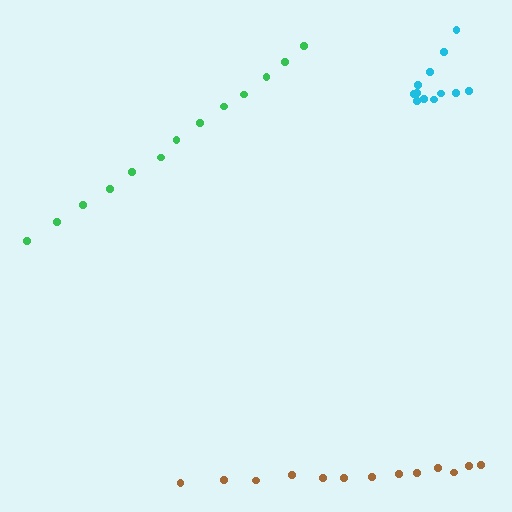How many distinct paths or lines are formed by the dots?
There are 3 distinct paths.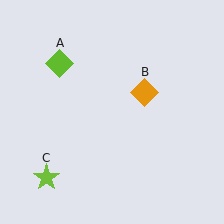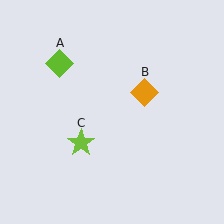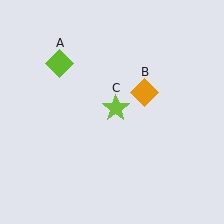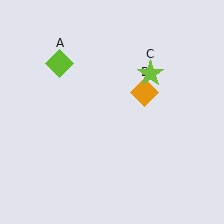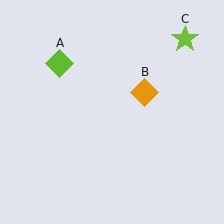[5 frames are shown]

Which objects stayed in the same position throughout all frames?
Lime diamond (object A) and orange diamond (object B) remained stationary.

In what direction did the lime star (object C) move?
The lime star (object C) moved up and to the right.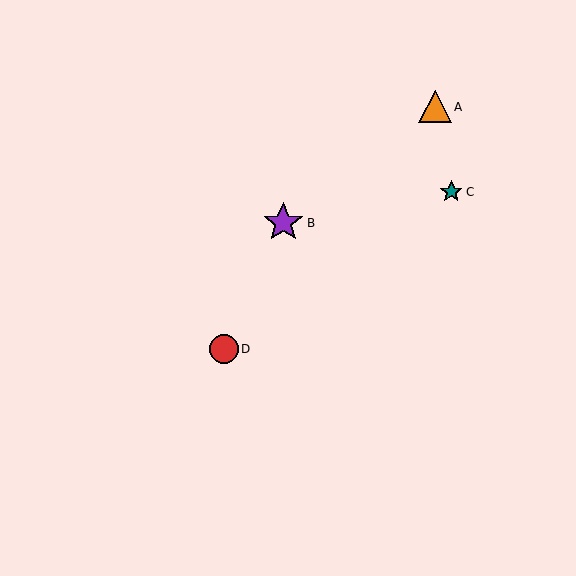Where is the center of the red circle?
The center of the red circle is at (224, 349).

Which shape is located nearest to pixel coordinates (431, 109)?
The orange triangle (labeled A) at (435, 107) is nearest to that location.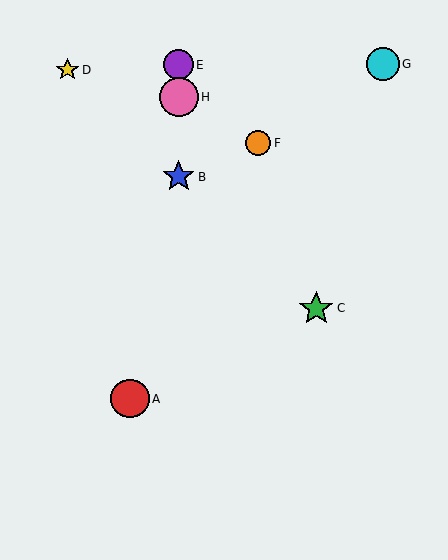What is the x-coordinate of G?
Object G is at x≈383.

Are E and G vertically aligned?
No, E is at x≈179 and G is at x≈383.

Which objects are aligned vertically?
Objects B, E, H are aligned vertically.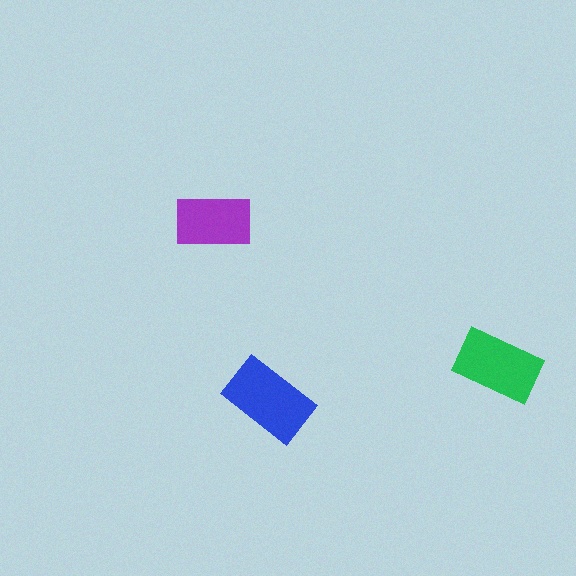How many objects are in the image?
There are 3 objects in the image.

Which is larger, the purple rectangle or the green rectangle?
The green one.